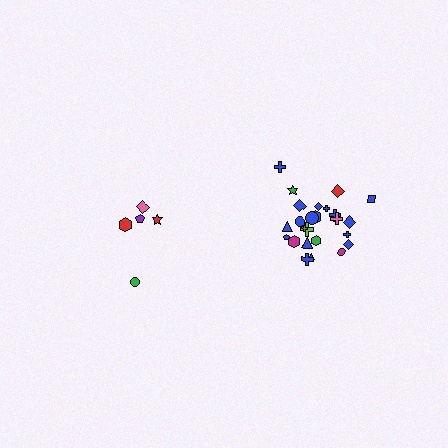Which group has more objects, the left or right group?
The right group.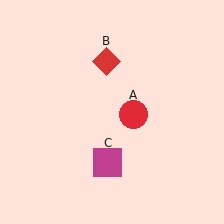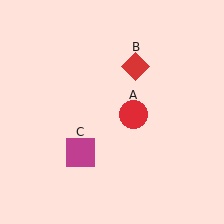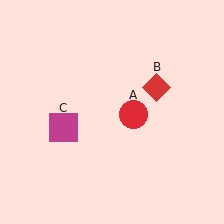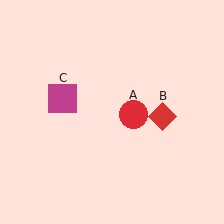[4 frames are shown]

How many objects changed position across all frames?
2 objects changed position: red diamond (object B), magenta square (object C).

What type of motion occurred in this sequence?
The red diamond (object B), magenta square (object C) rotated clockwise around the center of the scene.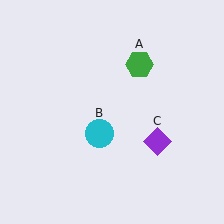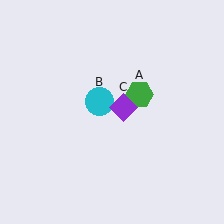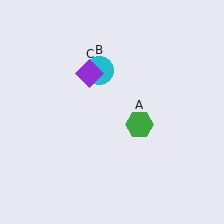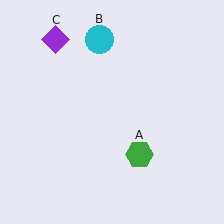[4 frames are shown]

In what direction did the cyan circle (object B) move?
The cyan circle (object B) moved up.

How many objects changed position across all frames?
3 objects changed position: green hexagon (object A), cyan circle (object B), purple diamond (object C).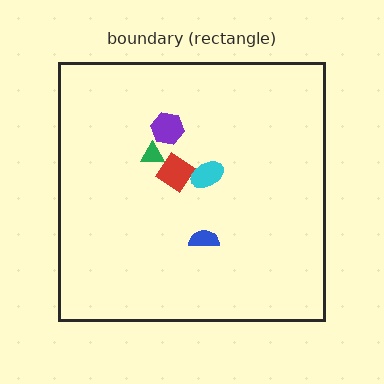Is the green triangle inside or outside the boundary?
Inside.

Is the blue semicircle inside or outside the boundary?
Inside.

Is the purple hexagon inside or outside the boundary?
Inside.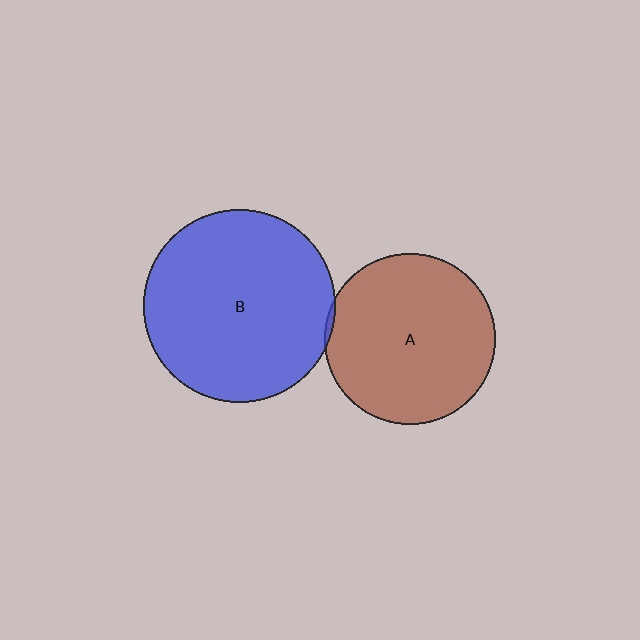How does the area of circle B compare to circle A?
Approximately 1.3 times.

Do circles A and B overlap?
Yes.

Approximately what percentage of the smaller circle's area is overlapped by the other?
Approximately 5%.